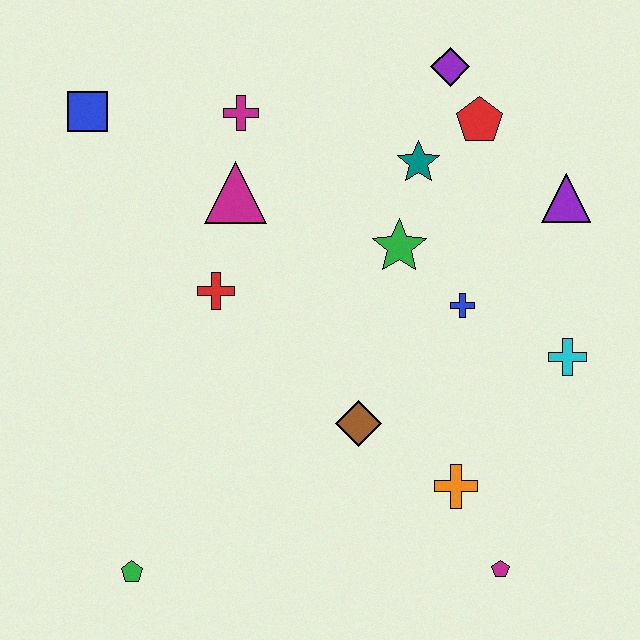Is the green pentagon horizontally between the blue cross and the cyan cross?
No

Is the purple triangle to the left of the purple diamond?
No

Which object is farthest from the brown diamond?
The blue square is farthest from the brown diamond.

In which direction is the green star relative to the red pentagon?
The green star is below the red pentagon.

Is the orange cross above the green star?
No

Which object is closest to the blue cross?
The green star is closest to the blue cross.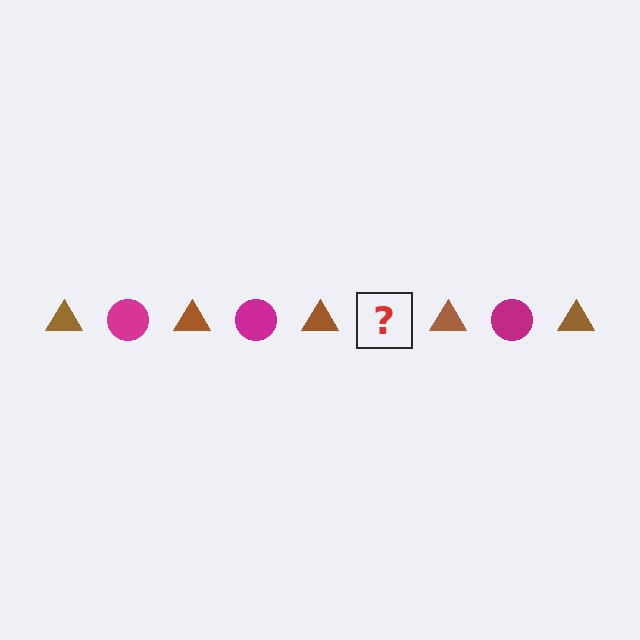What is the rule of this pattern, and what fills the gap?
The rule is that the pattern alternates between brown triangle and magenta circle. The gap should be filled with a magenta circle.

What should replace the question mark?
The question mark should be replaced with a magenta circle.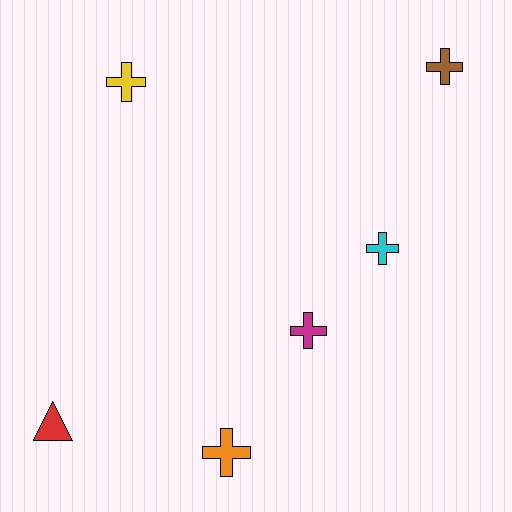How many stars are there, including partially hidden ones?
There are no stars.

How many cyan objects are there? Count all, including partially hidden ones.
There is 1 cyan object.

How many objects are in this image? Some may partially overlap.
There are 6 objects.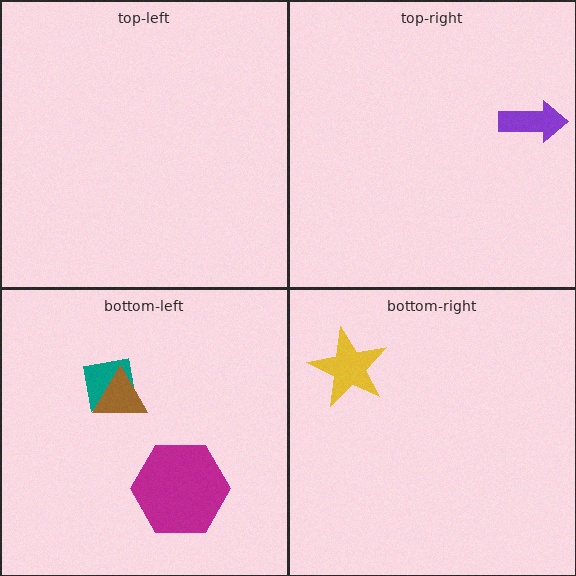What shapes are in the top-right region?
The purple arrow.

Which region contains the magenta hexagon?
The bottom-left region.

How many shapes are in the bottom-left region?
3.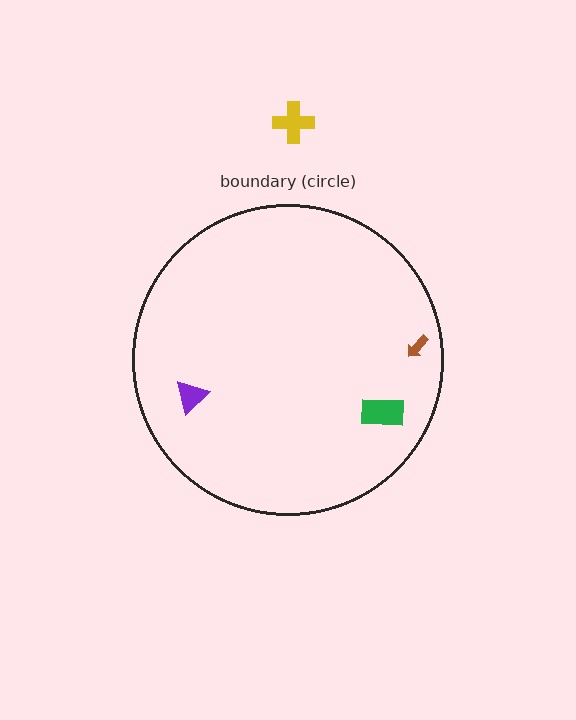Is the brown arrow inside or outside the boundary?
Inside.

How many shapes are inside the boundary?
3 inside, 1 outside.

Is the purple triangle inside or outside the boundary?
Inside.